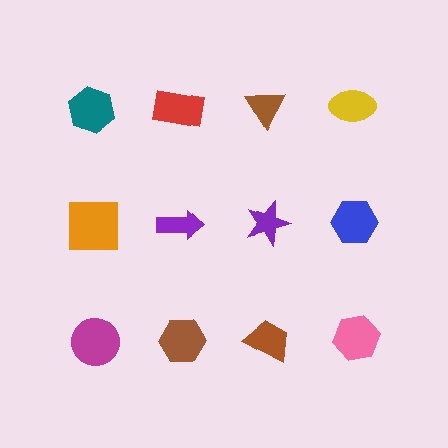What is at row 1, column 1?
A teal hexagon.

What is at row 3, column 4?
A pink hexagon.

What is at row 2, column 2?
A purple arrow.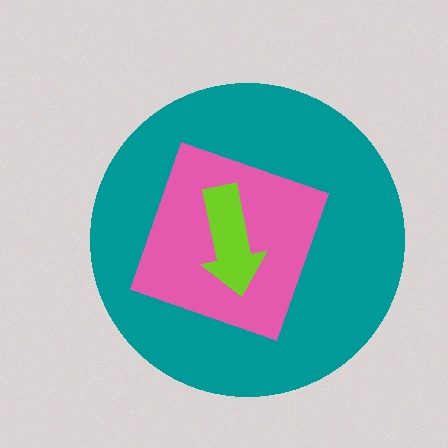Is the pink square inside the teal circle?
Yes.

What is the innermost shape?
The lime arrow.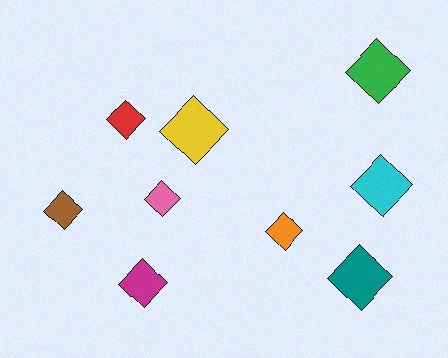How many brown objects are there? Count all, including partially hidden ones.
There is 1 brown object.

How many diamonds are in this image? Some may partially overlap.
There are 9 diamonds.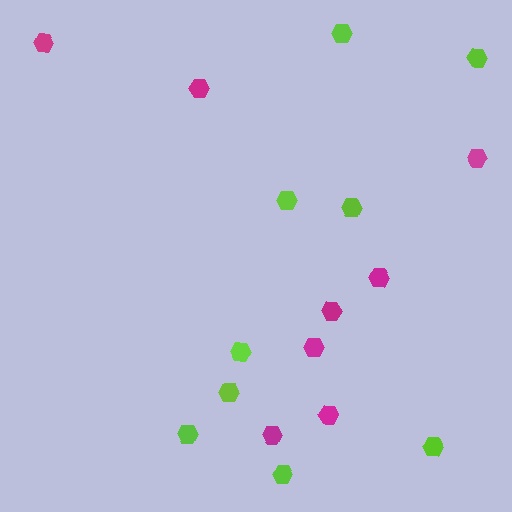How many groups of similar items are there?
There are 2 groups: one group of magenta hexagons (8) and one group of lime hexagons (9).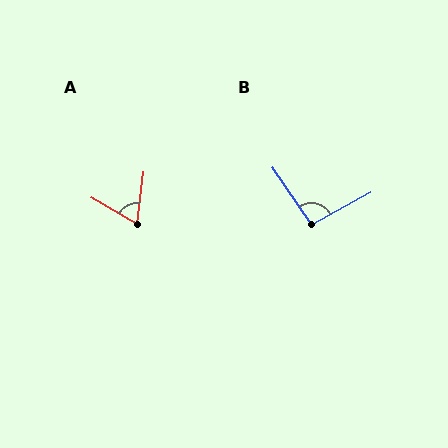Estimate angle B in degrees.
Approximately 96 degrees.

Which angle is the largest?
B, at approximately 96 degrees.